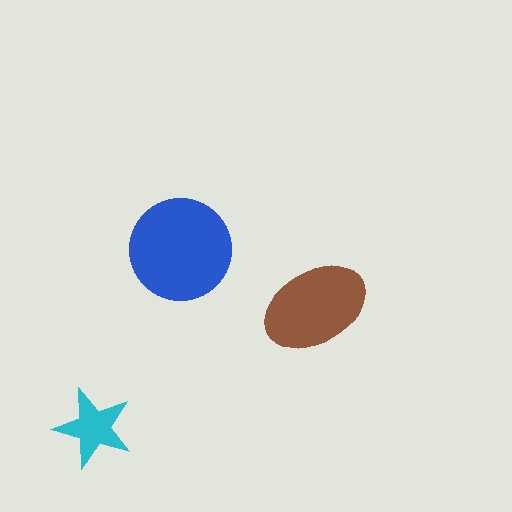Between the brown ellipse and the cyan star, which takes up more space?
The brown ellipse.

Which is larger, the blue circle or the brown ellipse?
The blue circle.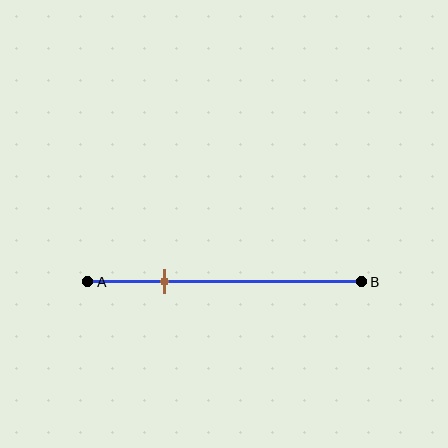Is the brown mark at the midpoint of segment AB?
No, the mark is at about 30% from A, not at the 50% midpoint.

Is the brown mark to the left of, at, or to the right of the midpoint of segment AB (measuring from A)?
The brown mark is to the left of the midpoint of segment AB.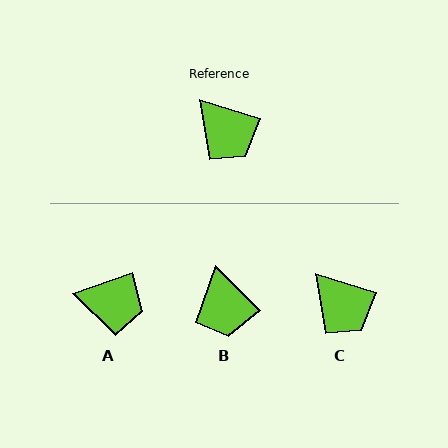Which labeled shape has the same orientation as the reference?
C.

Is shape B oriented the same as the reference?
No, it is off by about 29 degrees.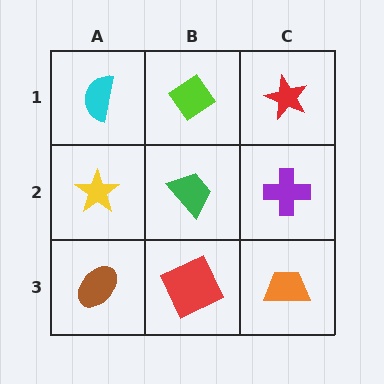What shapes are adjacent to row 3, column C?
A purple cross (row 2, column C), a red square (row 3, column B).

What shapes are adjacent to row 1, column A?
A yellow star (row 2, column A), a lime diamond (row 1, column B).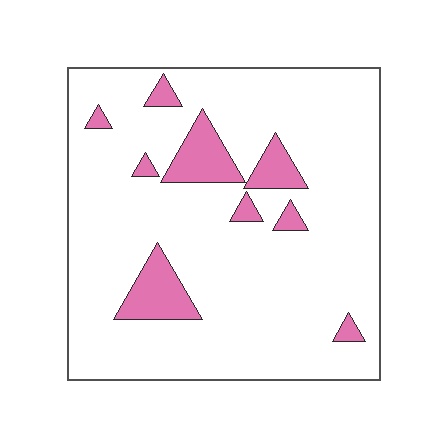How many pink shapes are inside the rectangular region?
9.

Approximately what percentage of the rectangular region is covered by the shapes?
Approximately 10%.